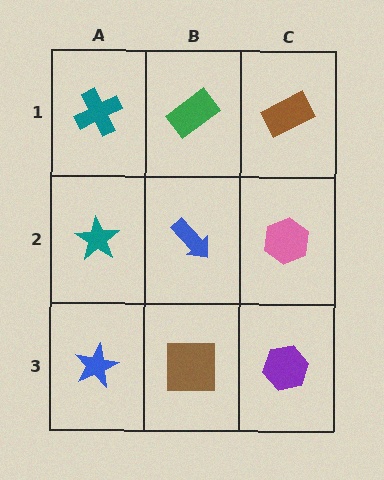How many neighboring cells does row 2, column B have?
4.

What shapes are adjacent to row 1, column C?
A pink hexagon (row 2, column C), a green rectangle (row 1, column B).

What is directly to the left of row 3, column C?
A brown square.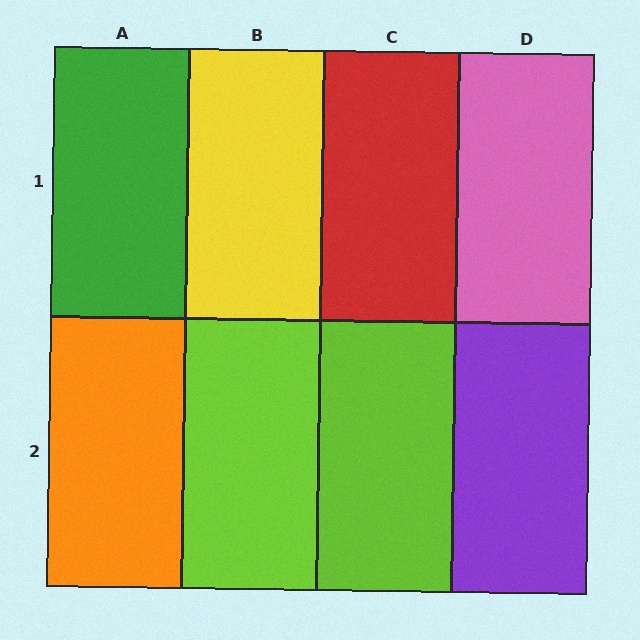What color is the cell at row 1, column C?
Red.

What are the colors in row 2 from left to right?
Orange, lime, lime, purple.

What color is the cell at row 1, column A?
Green.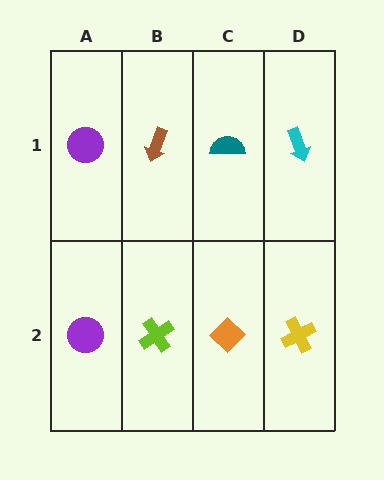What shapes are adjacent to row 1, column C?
An orange diamond (row 2, column C), a brown arrow (row 1, column B), a cyan arrow (row 1, column D).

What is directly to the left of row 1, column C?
A brown arrow.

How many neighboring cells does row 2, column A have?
2.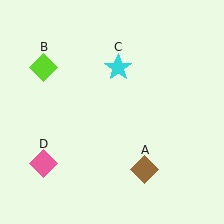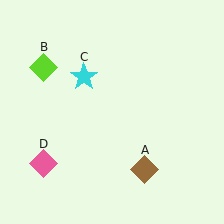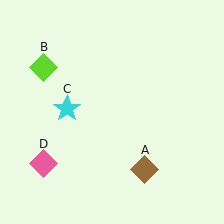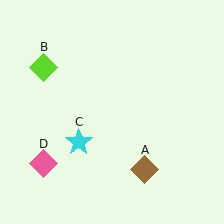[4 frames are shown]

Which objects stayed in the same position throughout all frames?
Brown diamond (object A) and lime diamond (object B) and pink diamond (object D) remained stationary.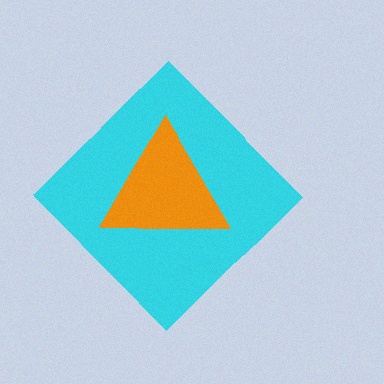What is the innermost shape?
The orange triangle.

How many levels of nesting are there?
2.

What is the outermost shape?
The cyan diamond.